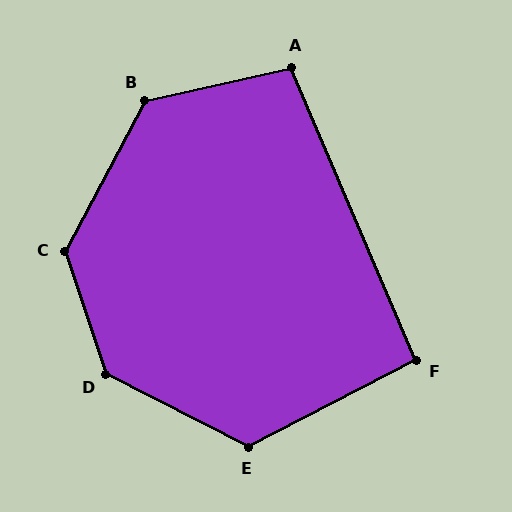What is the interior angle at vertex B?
Approximately 130 degrees (obtuse).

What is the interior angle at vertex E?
Approximately 126 degrees (obtuse).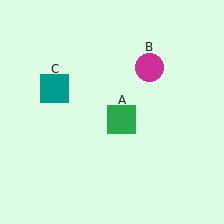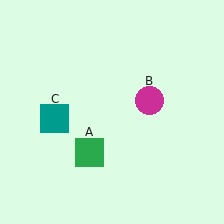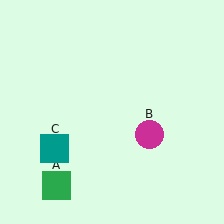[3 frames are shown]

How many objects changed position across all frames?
3 objects changed position: green square (object A), magenta circle (object B), teal square (object C).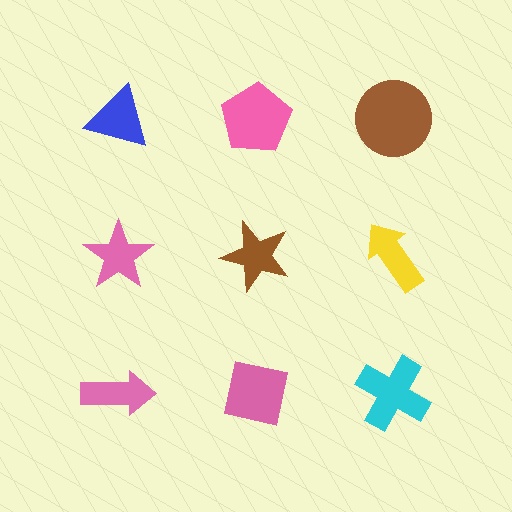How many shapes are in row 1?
3 shapes.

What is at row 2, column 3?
A yellow arrow.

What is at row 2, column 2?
A brown star.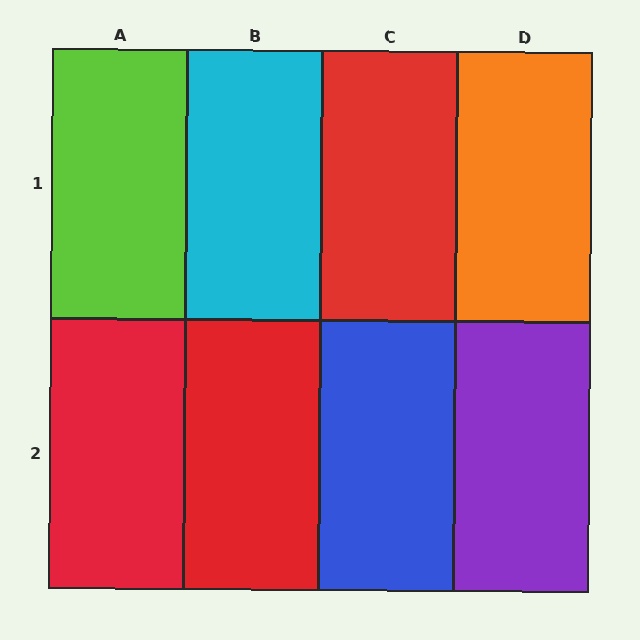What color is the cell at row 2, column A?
Red.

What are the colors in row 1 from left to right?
Lime, cyan, red, orange.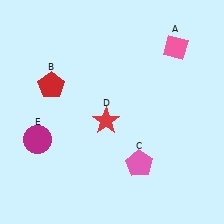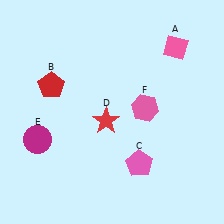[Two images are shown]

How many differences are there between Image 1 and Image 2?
There is 1 difference between the two images.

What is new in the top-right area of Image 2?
A pink hexagon (F) was added in the top-right area of Image 2.